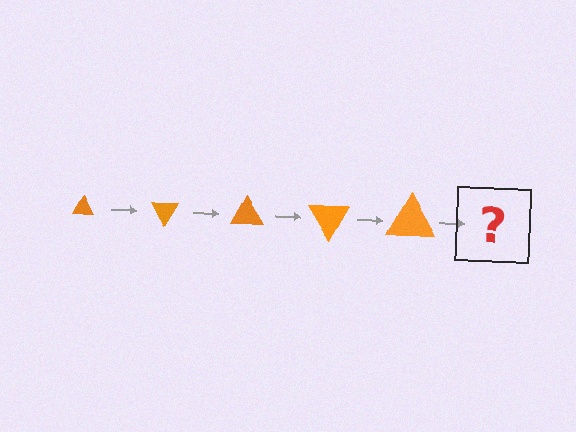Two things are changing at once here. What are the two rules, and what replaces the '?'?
The two rules are that the triangle grows larger each step and it rotates 60 degrees each step. The '?' should be a triangle, larger than the previous one and rotated 300 degrees from the start.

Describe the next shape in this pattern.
It should be a triangle, larger than the previous one and rotated 300 degrees from the start.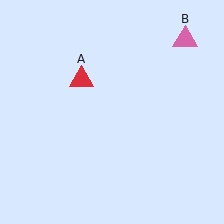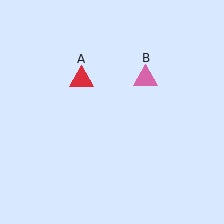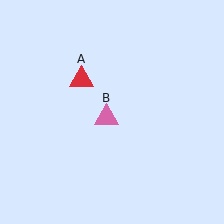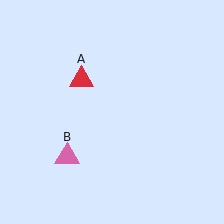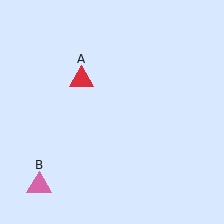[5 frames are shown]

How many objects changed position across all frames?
1 object changed position: pink triangle (object B).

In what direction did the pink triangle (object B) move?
The pink triangle (object B) moved down and to the left.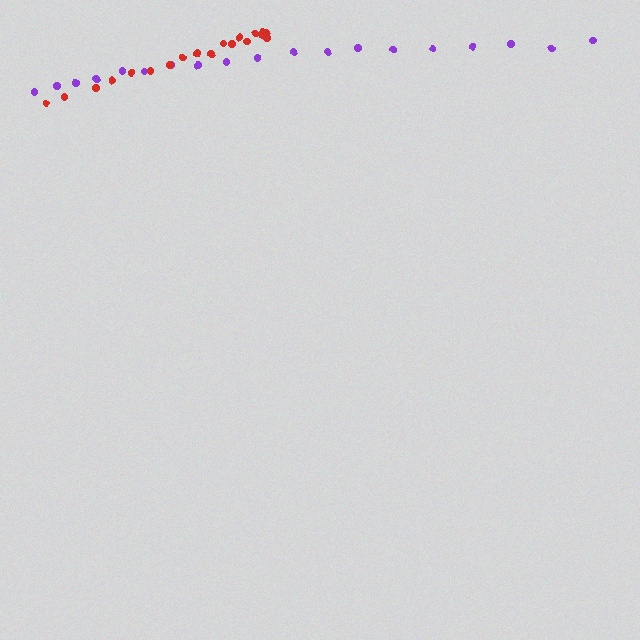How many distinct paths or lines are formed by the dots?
There are 2 distinct paths.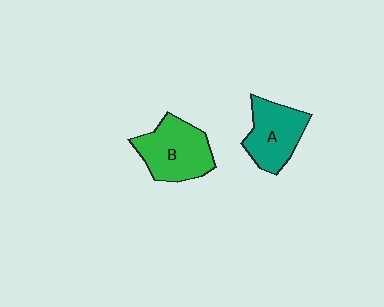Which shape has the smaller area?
Shape A (teal).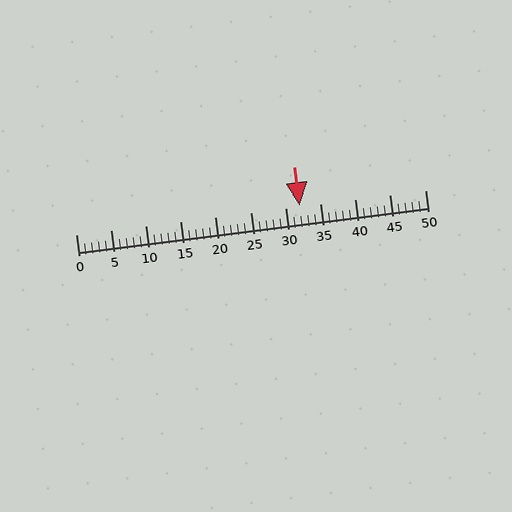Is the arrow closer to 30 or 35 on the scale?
The arrow is closer to 30.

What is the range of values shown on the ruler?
The ruler shows values from 0 to 50.